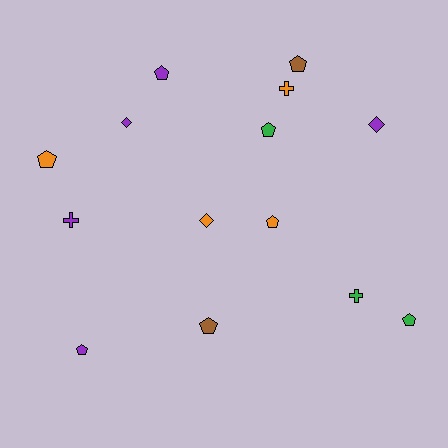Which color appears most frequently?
Purple, with 5 objects.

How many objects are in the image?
There are 14 objects.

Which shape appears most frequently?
Pentagon, with 8 objects.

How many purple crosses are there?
There is 1 purple cross.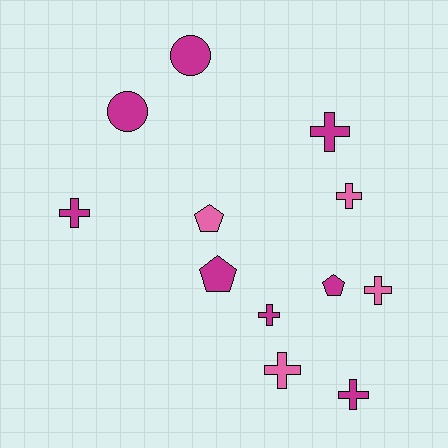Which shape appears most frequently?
Cross, with 7 objects.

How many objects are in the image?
There are 12 objects.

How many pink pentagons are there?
There is 1 pink pentagon.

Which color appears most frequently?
Magenta, with 8 objects.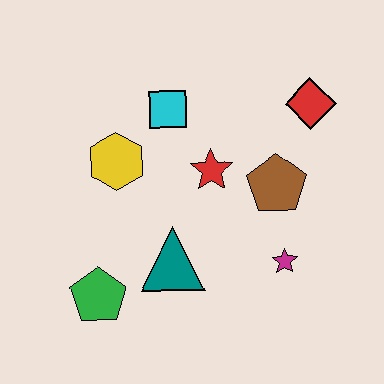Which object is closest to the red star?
The brown pentagon is closest to the red star.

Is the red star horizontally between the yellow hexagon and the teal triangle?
No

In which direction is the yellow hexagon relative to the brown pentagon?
The yellow hexagon is to the left of the brown pentagon.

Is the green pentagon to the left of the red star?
Yes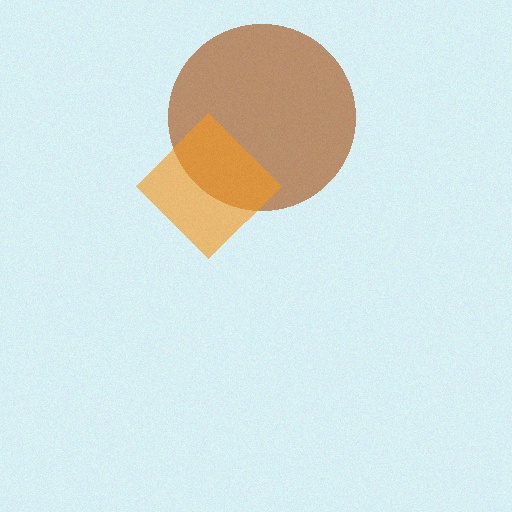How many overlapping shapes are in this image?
There are 2 overlapping shapes in the image.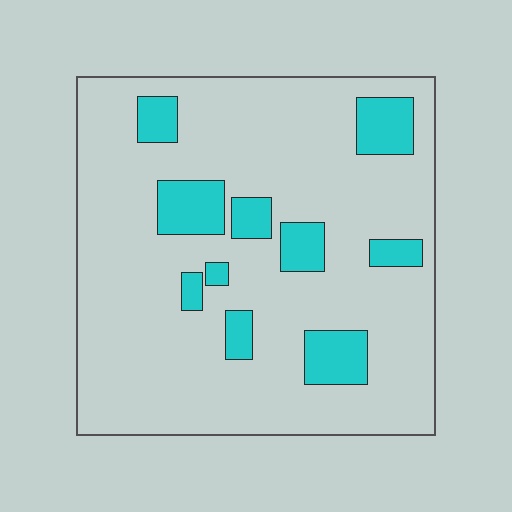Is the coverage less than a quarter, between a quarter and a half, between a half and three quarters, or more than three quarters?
Less than a quarter.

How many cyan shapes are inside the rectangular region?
10.